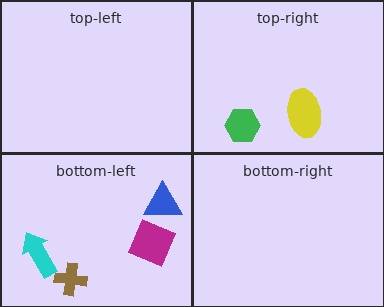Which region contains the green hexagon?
The top-right region.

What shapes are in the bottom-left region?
The blue triangle, the magenta diamond, the brown cross, the cyan arrow.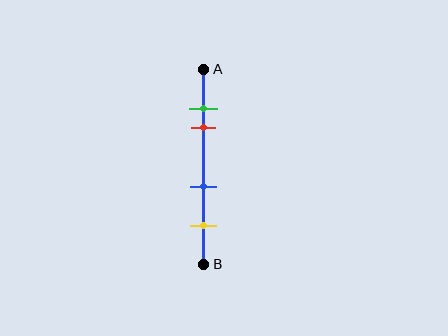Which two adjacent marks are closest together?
The green and red marks are the closest adjacent pair.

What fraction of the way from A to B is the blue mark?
The blue mark is approximately 60% (0.6) of the way from A to B.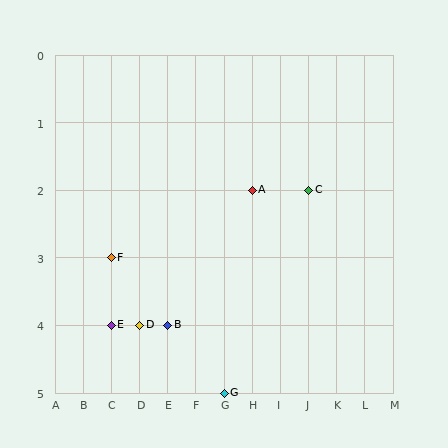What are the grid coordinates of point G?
Point G is at grid coordinates (G, 5).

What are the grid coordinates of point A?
Point A is at grid coordinates (H, 2).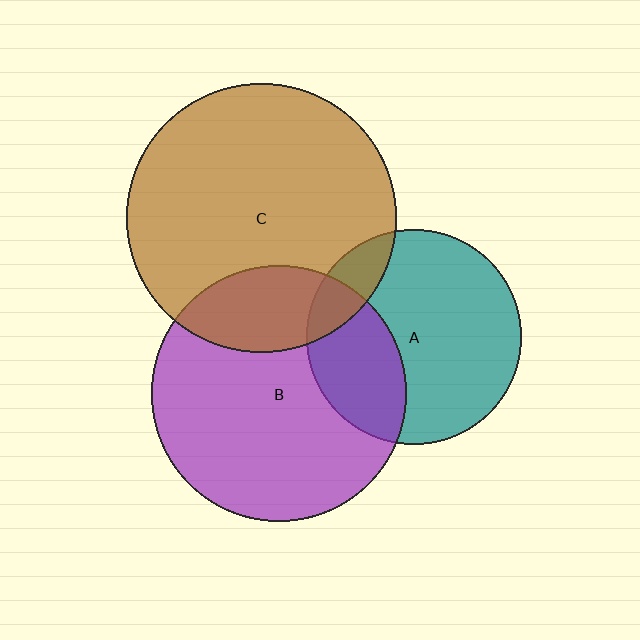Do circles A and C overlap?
Yes.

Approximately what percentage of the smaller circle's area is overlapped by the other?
Approximately 15%.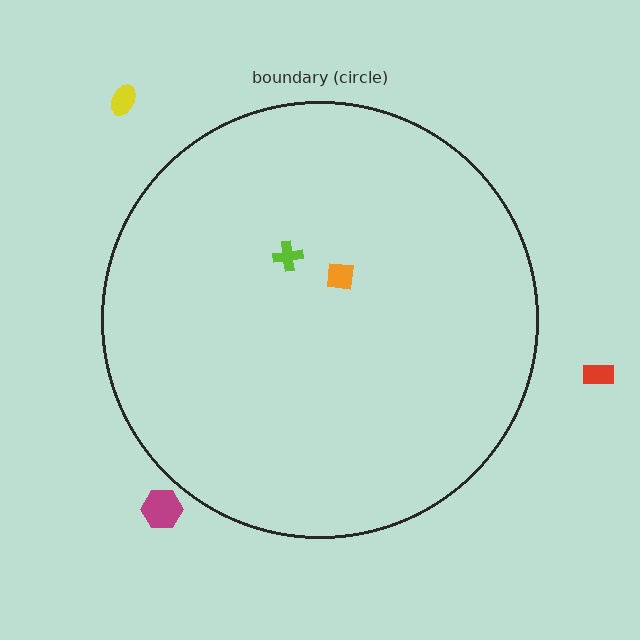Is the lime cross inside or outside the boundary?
Inside.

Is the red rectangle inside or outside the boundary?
Outside.